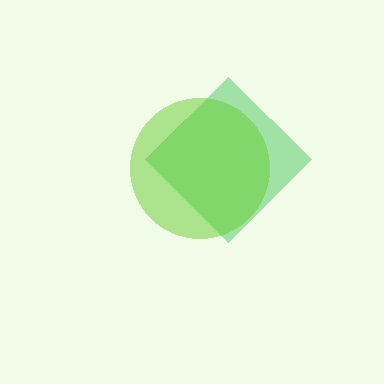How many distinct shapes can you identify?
There are 2 distinct shapes: a green diamond, a lime circle.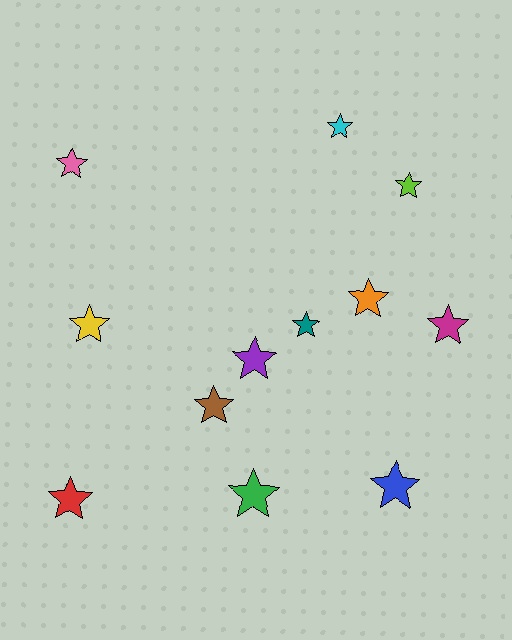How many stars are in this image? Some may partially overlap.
There are 12 stars.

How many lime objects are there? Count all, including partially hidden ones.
There is 1 lime object.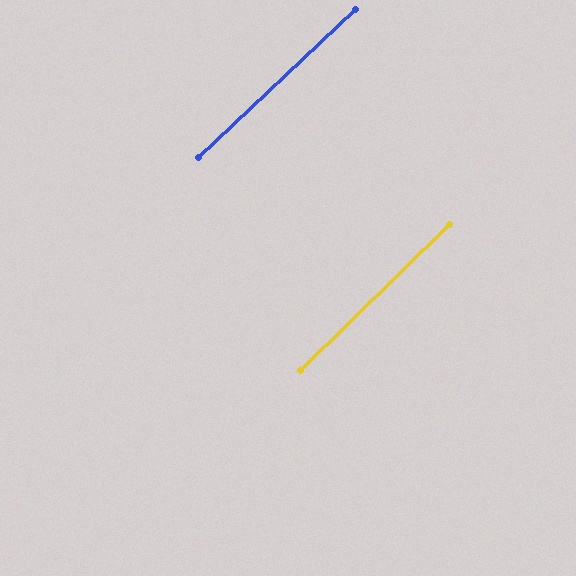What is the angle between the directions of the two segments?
Approximately 1 degree.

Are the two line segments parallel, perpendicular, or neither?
Parallel — their directions differ by only 1.0°.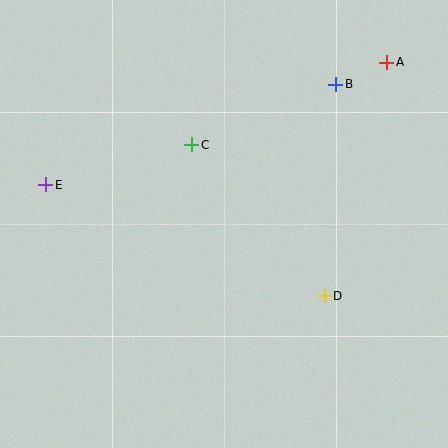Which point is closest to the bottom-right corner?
Point D is closest to the bottom-right corner.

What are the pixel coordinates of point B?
Point B is at (336, 84).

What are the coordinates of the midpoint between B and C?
The midpoint between B and C is at (264, 115).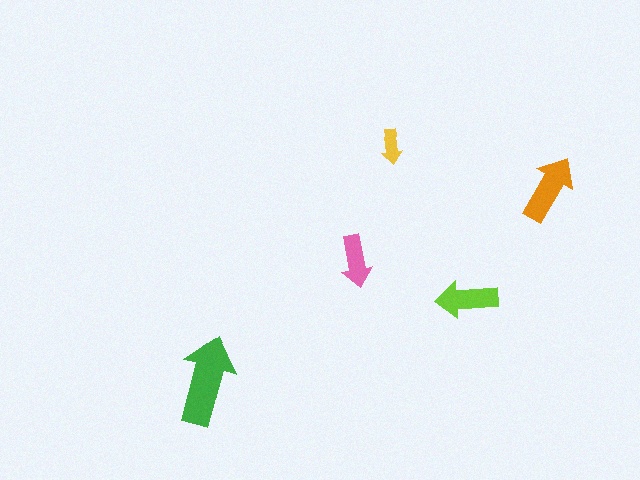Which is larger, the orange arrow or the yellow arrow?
The orange one.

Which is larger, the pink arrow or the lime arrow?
The lime one.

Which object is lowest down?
The green arrow is bottommost.